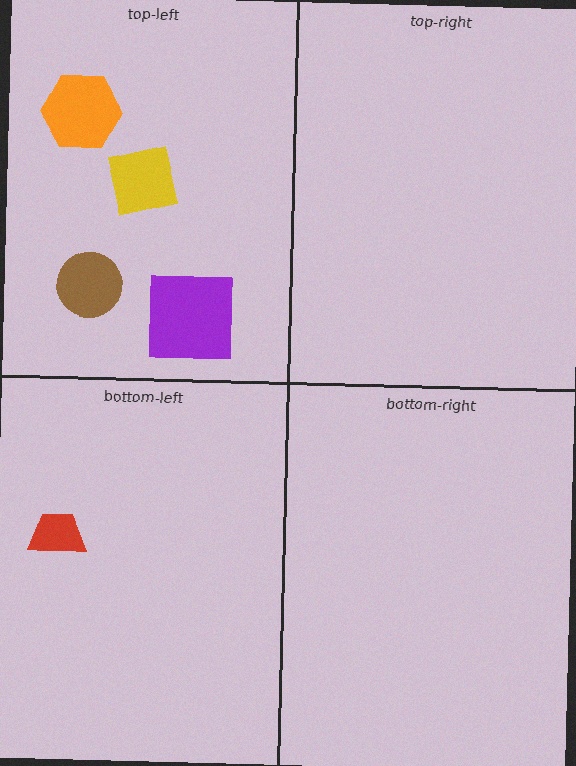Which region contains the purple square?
The top-left region.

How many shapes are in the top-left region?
4.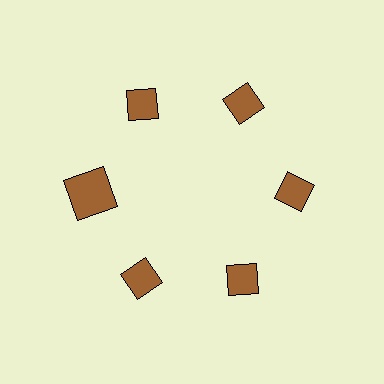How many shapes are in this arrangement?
There are 6 shapes arranged in a ring pattern.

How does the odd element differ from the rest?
It has a different shape: square instead of diamond.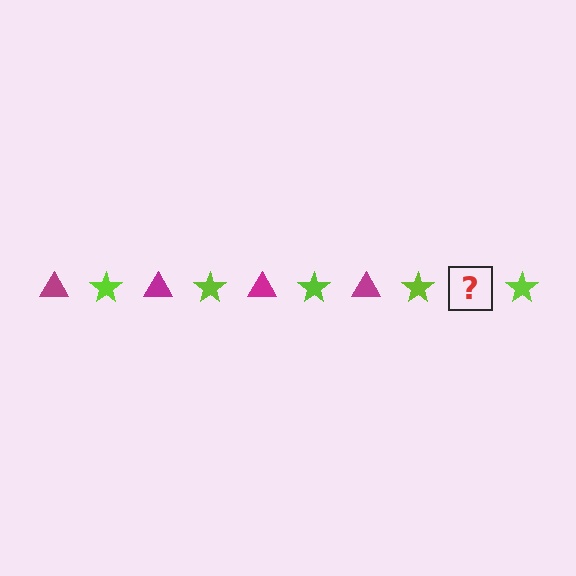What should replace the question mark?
The question mark should be replaced with a magenta triangle.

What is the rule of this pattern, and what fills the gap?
The rule is that the pattern alternates between magenta triangle and lime star. The gap should be filled with a magenta triangle.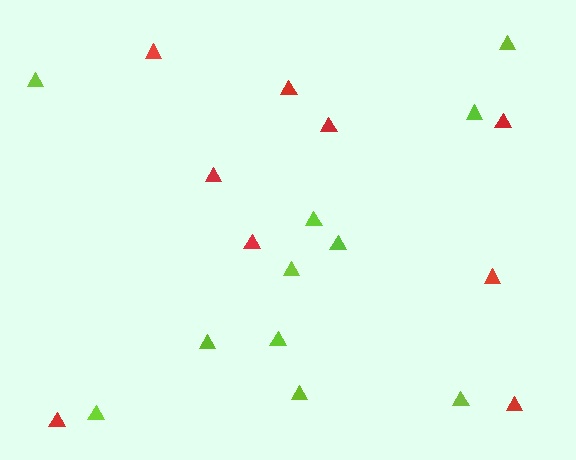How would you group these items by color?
There are 2 groups: one group of lime triangles (11) and one group of red triangles (9).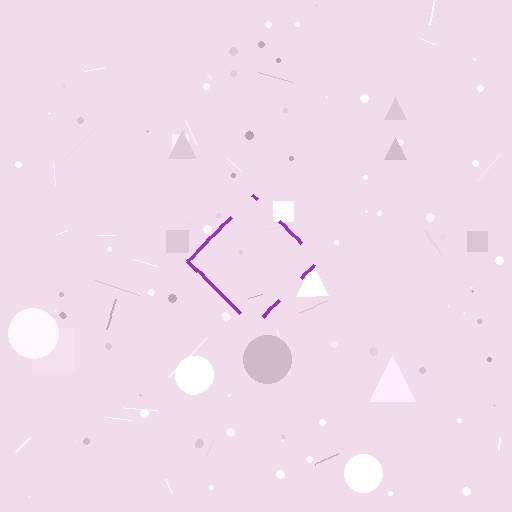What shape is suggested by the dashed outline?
The dashed outline suggests a diamond.